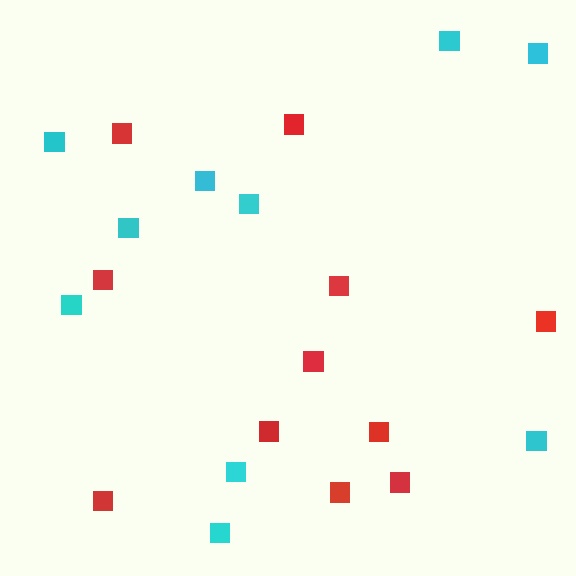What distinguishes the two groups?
There are 2 groups: one group of red squares (11) and one group of cyan squares (10).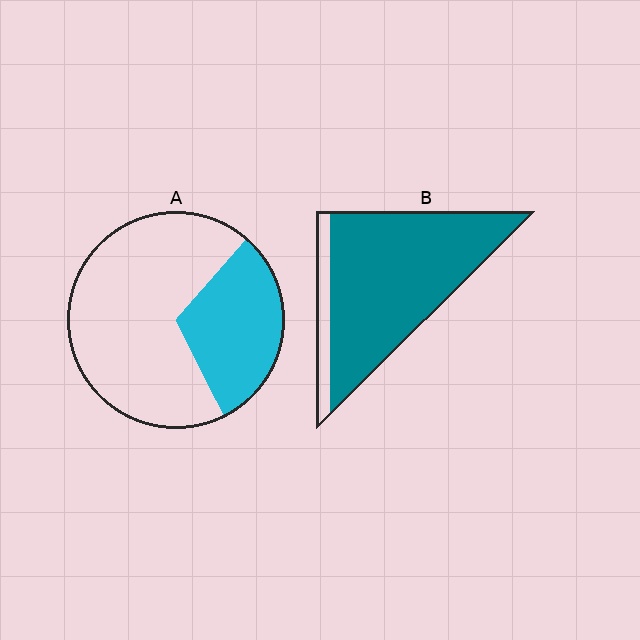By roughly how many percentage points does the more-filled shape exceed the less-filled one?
By roughly 55 percentage points (B over A).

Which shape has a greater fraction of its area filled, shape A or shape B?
Shape B.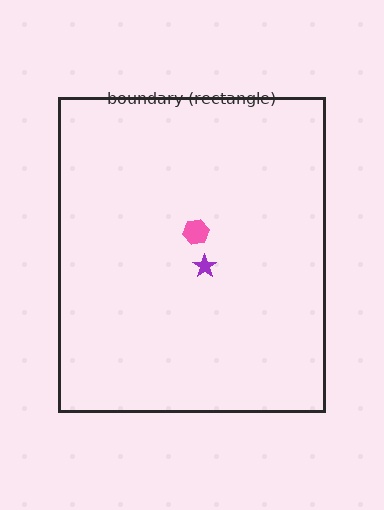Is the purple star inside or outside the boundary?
Inside.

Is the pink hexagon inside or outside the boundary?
Inside.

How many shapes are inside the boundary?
2 inside, 0 outside.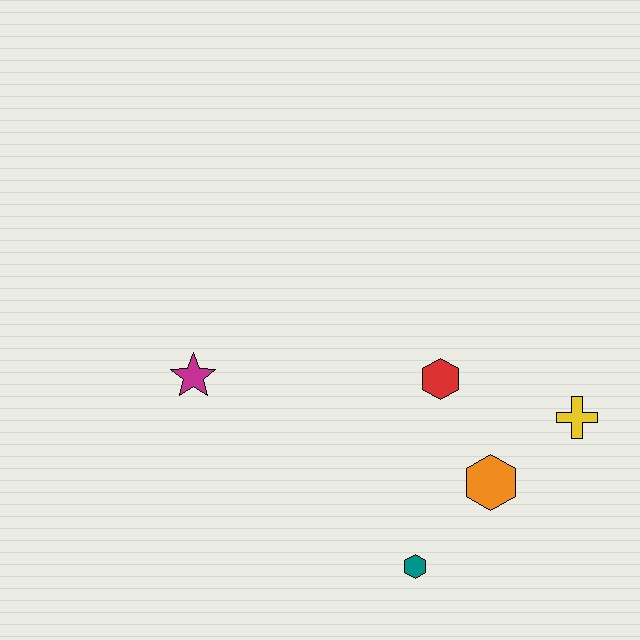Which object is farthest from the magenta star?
The yellow cross is farthest from the magenta star.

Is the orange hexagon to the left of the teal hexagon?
No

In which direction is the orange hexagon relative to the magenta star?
The orange hexagon is to the right of the magenta star.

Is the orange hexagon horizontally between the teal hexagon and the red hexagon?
No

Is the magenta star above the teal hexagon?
Yes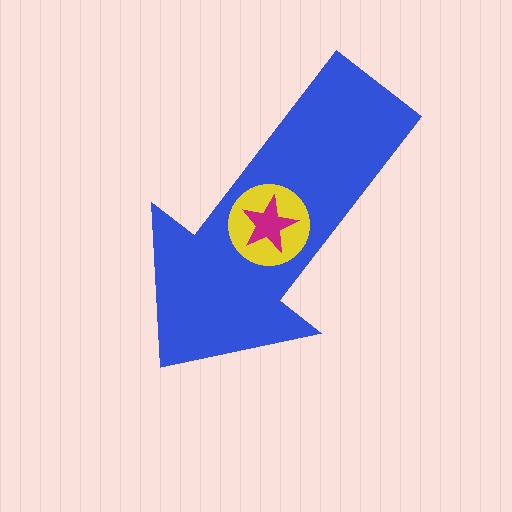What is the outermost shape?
The blue arrow.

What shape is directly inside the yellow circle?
The magenta star.